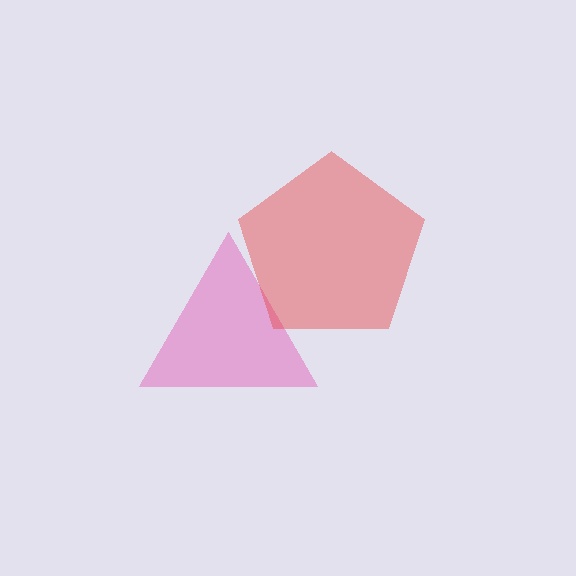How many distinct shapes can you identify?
There are 2 distinct shapes: a pink triangle, a red pentagon.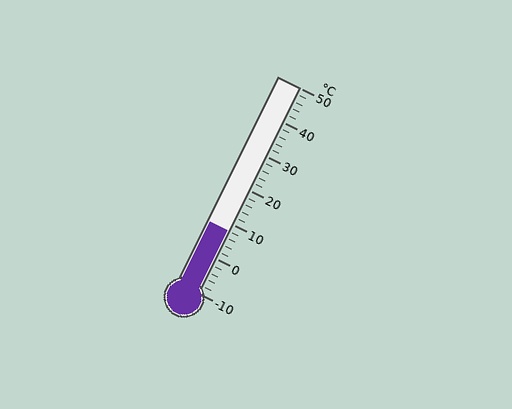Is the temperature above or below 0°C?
The temperature is above 0°C.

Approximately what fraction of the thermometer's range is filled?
The thermometer is filled to approximately 30% of its range.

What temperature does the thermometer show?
The thermometer shows approximately 8°C.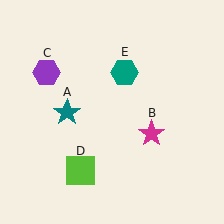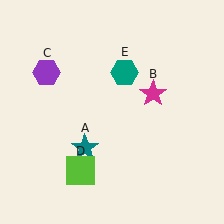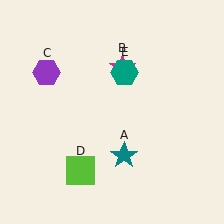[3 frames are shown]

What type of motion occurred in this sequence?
The teal star (object A), magenta star (object B) rotated counterclockwise around the center of the scene.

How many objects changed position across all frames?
2 objects changed position: teal star (object A), magenta star (object B).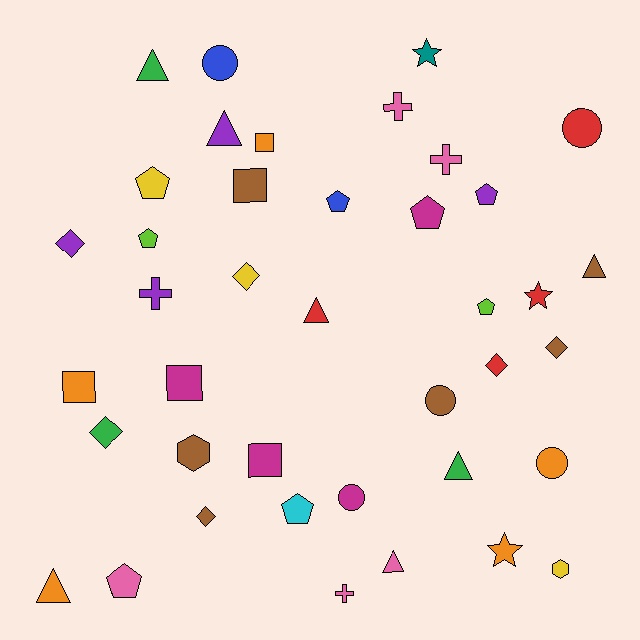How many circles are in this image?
There are 5 circles.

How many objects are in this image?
There are 40 objects.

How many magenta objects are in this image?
There are 4 magenta objects.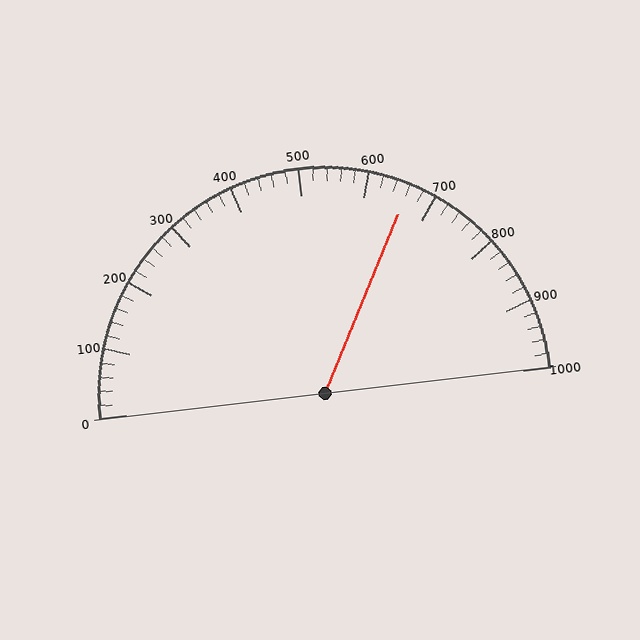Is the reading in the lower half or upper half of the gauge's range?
The reading is in the upper half of the range (0 to 1000).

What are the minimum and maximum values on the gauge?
The gauge ranges from 0 to 1000.